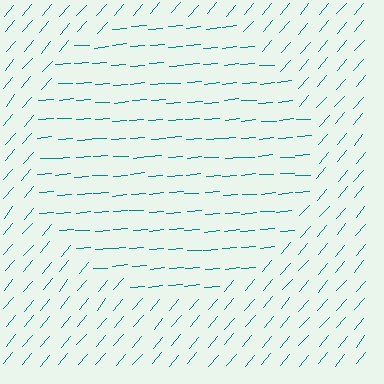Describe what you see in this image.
The image is filled with small teal line segments. A circle region in the image has lines oriented differently from the surrounding lines, creating a visible texture boundary.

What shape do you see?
I see a circle.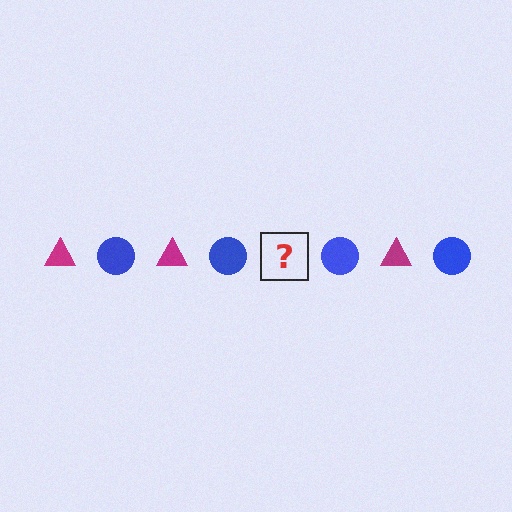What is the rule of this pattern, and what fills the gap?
The rule is that the pattern alternates between magenta triangle and blue circle. The gap should be filled with a magenta triangle.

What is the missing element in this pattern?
The missing element is a magenta triangle.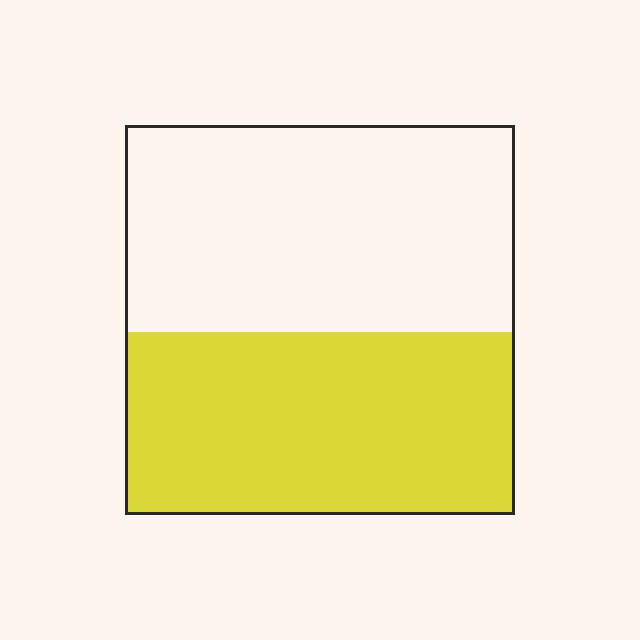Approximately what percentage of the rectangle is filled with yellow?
Approximately 45%.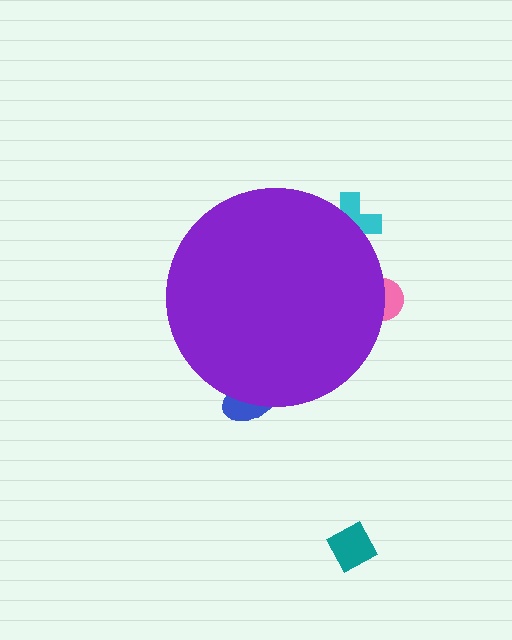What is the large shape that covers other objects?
A purple circle.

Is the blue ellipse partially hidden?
Yes, the blue ellipse is partially hidden behind the purple circle.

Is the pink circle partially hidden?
Yes, the pink circle is partially hidden behind the purple circle.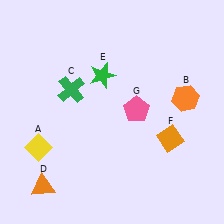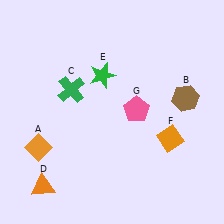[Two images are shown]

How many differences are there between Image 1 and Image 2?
There are 2 differences between the two images.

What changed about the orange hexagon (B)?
In Image 1, B is orange. In Image 2, it changed to brown.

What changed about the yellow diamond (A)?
In Image 1, A is yellow. In Image 2, it changed to orange.